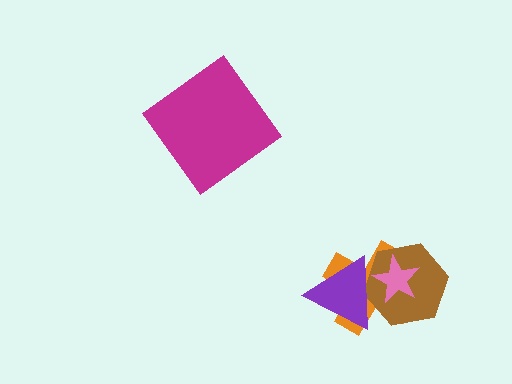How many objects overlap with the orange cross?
3 objects overlap with the orange cross.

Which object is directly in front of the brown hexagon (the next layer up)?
The purple triangle is directly in front of the brown hexagon.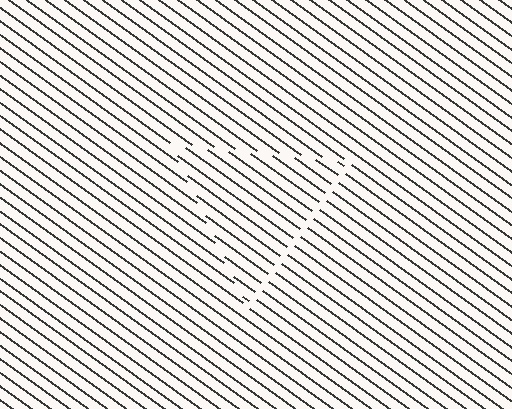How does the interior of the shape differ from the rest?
The interior of the shape contains the same grating, shifted by half a period — the contour is defined by the phase discontinuity where line-ends from the inner and outer gratings abut.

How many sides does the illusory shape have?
3 sides — the line-ends trace a triangle.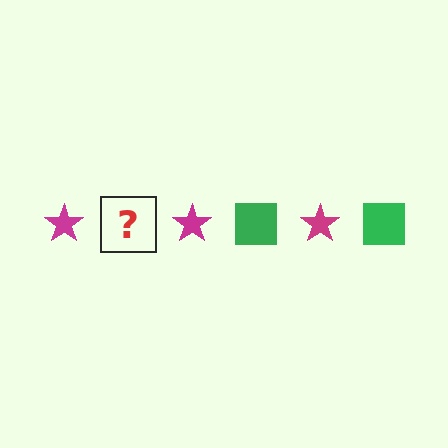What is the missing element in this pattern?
The missing element is a green square.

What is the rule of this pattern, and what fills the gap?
The rule is that the pattern alternates between magenta star and green square. The gap should be filled with a green square.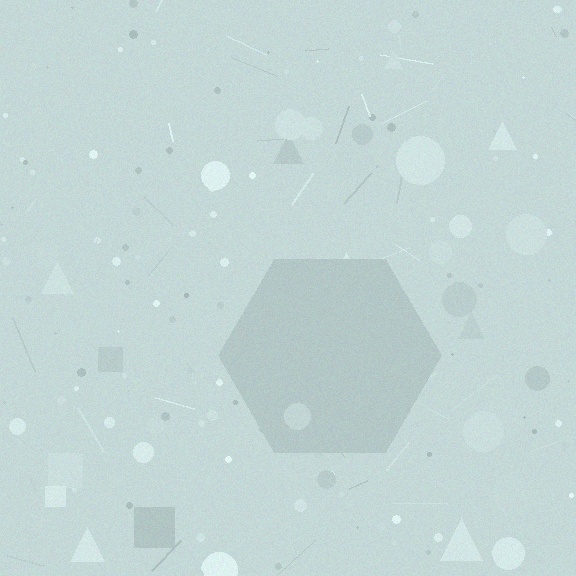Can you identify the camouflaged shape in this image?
The camouflaged shape is a hexagon.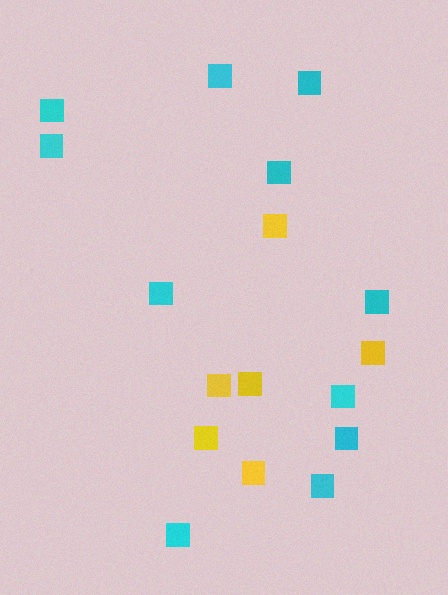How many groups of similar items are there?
There are 2 groups: one group of cyan squares (11) and one group of yellow squares (6).